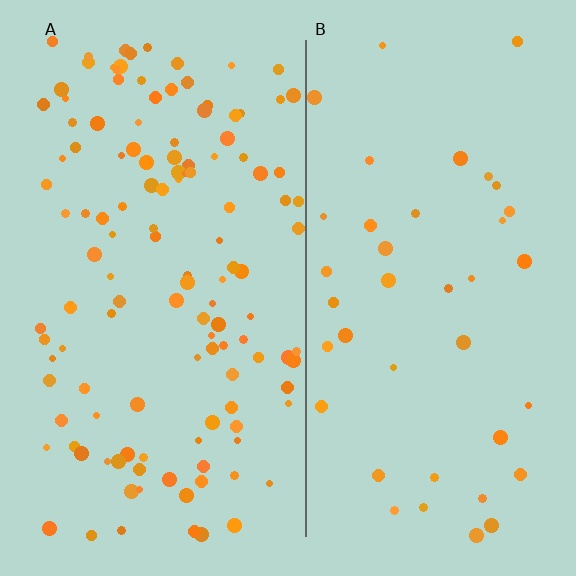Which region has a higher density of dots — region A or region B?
A (the left).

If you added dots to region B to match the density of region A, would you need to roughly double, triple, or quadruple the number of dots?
Approximately triple.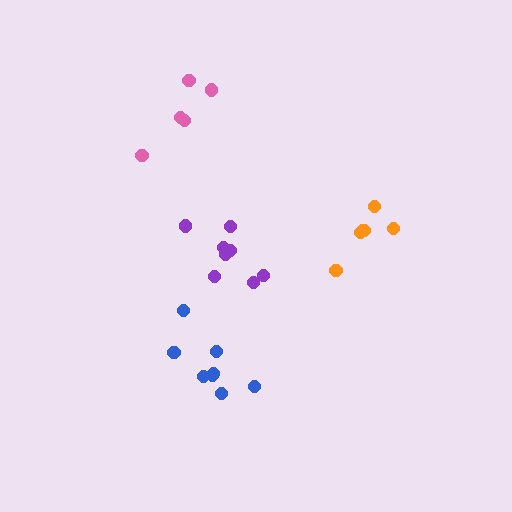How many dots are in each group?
Group 1: 8 dots, Group 2: 6 dots, Group 3: 8 dots, Group 4: 5 dots (27 total).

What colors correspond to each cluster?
The clusters are colored: blue, orange, purple, pink.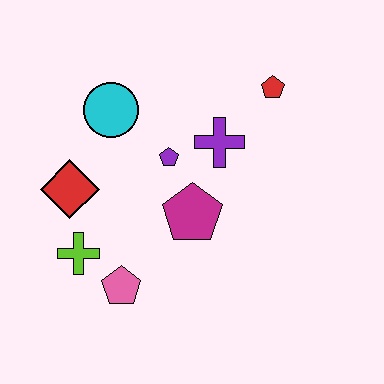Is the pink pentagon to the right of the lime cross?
Yes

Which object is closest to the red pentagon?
The purple cross is closest to the red pentagon.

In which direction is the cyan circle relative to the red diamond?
The cyan circle is above the red diamond.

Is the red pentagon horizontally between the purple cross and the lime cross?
No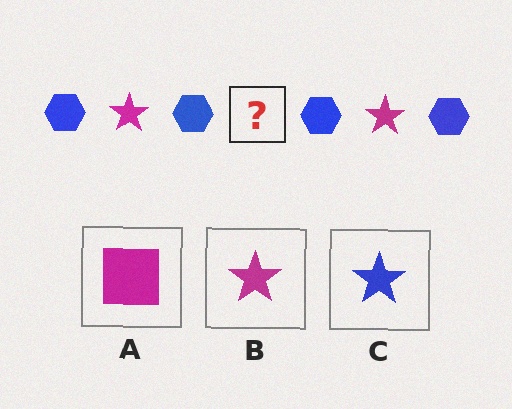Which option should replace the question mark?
Option B.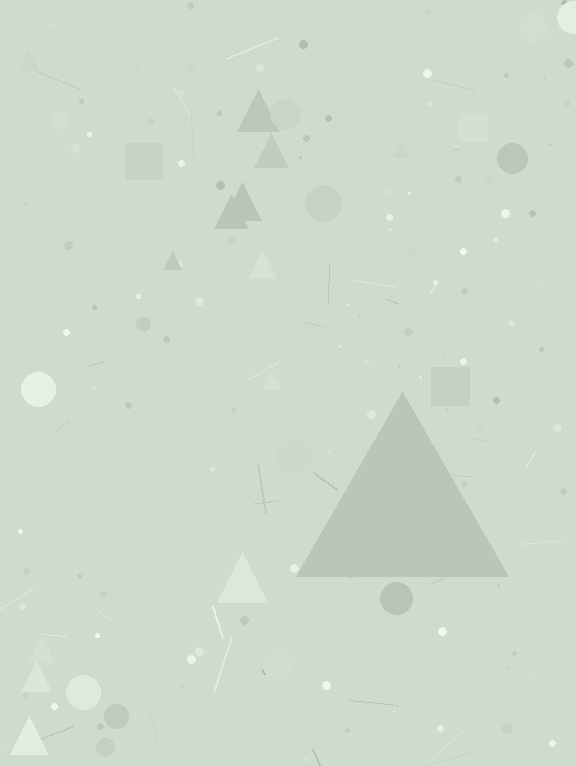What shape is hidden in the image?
A triangle is hidden in the image.